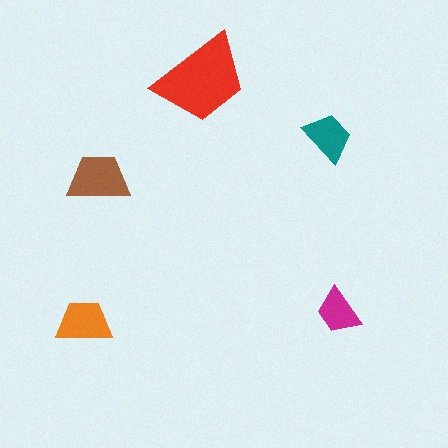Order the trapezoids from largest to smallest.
the red one, the brown one, the orange one, the teal one, the magenta one.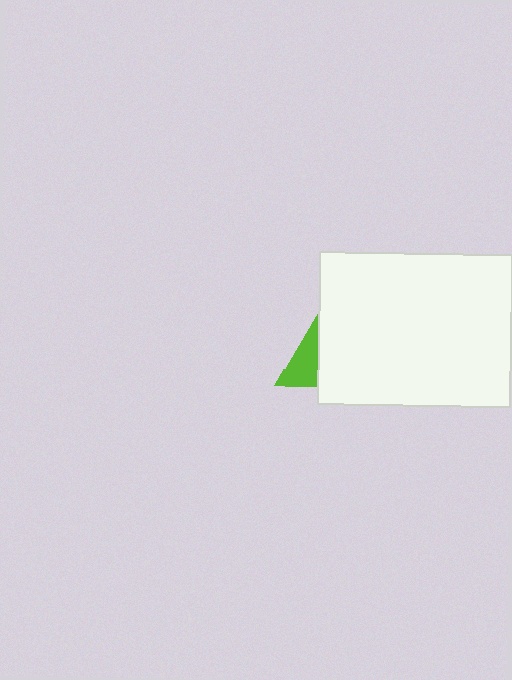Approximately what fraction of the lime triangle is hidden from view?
Roughly 62% of the lime triangle is hidden behind the white rectangle.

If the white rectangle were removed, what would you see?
You would see the complete lime triangle.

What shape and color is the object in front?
The object in front is a white rectangle.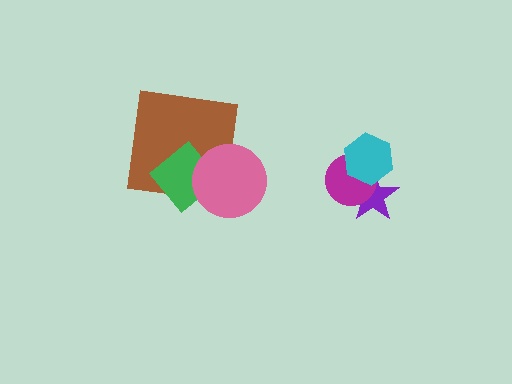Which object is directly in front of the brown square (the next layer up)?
The green diamond is directly in front of the brown square.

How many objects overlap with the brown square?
2 objects overlap with the brown square.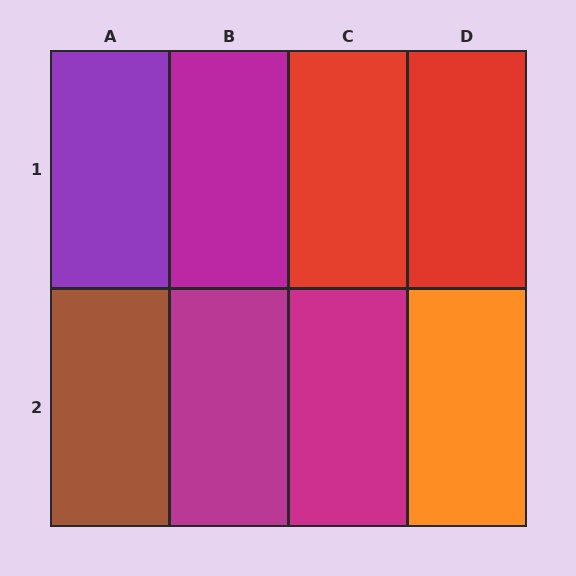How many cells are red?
2 cells are red.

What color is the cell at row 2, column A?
Brown.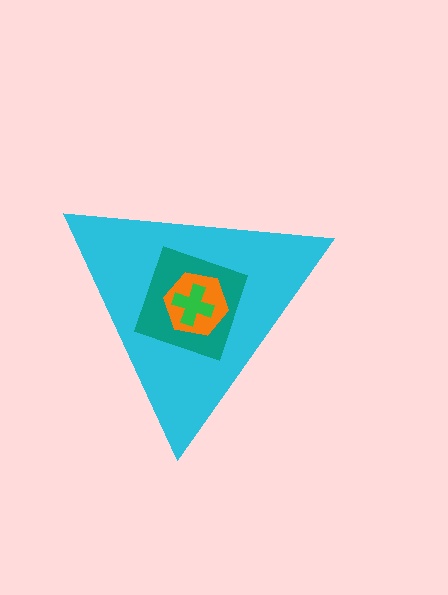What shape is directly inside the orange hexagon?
The green cross.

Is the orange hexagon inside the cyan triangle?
Yes.